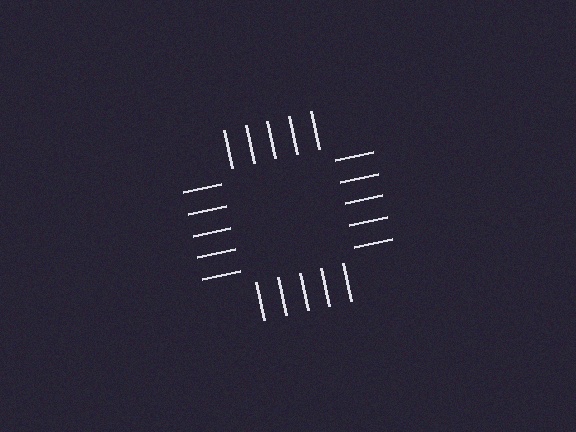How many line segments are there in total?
20 — 5 along each of the 4 edges.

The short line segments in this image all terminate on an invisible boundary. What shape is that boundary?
An illusory square — the line segments terminate on its edges but no continuous stroke is drawn.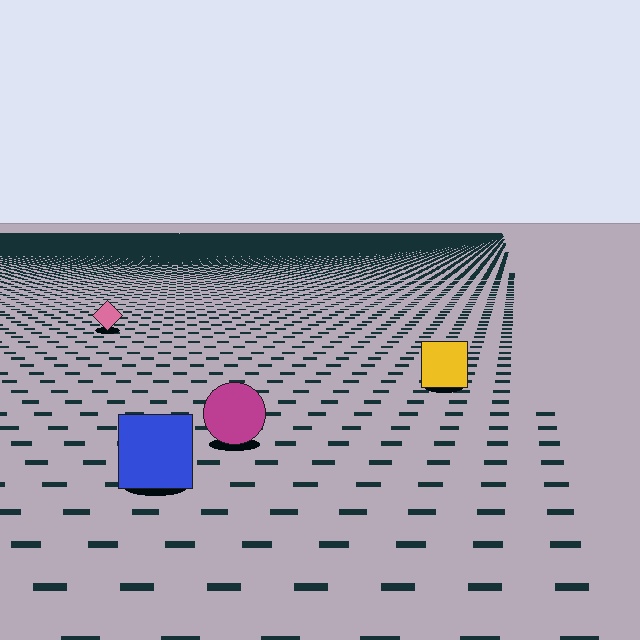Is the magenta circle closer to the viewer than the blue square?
No. The blue square is closer — you can tell from the texture gradient: the ground texture is coarser near it.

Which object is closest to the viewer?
The blue square is closest. The texture marks near it are larger and more spread out.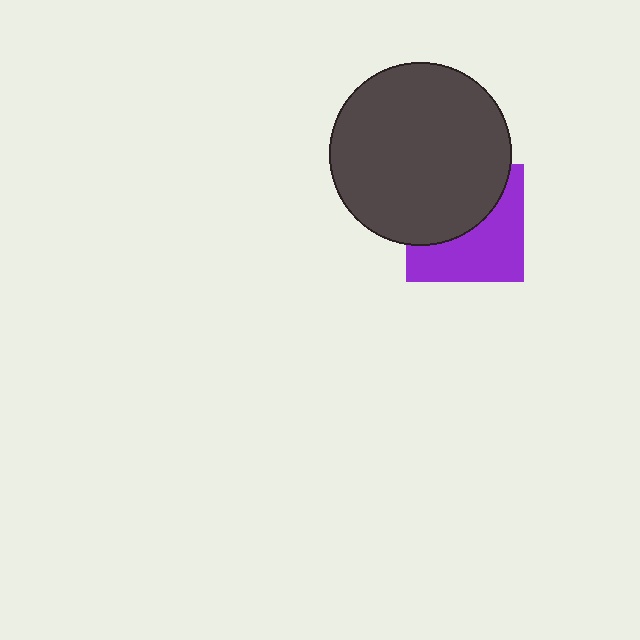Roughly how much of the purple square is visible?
About half of it is visible (roughly 50%).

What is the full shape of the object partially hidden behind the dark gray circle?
The partially hidden object is a purple square.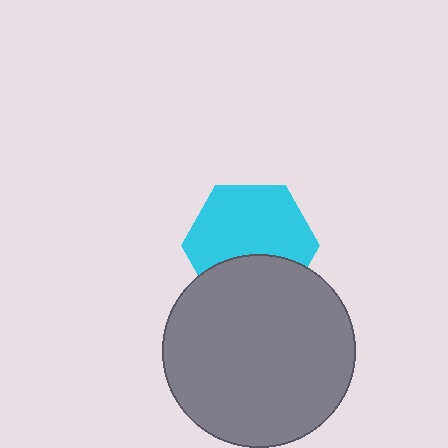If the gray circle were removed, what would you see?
You would see the complete cyan hexagon.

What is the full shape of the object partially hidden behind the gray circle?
The partially hidden object is a cyan hexagon.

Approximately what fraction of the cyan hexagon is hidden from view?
Roughly 35% of the cyan hexagon is hidden behind the gray circle.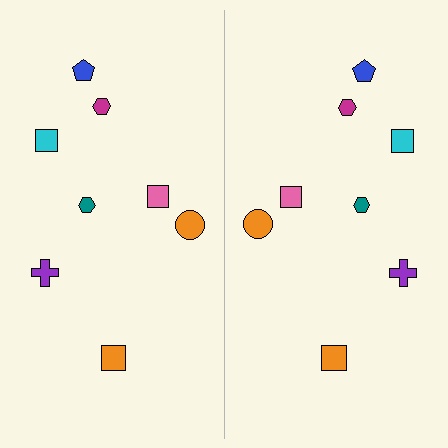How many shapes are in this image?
There are 16 shapes in this image.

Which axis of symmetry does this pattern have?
The pattern has a vertical axis of symmetry running through the center of the image.